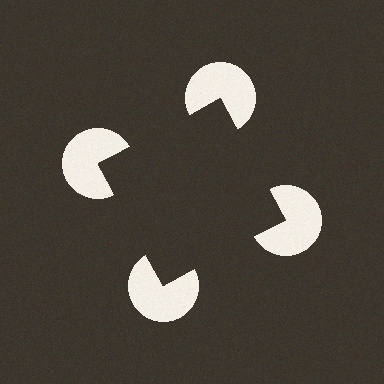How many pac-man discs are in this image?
There are 4 — one at each vertex of the illusory square.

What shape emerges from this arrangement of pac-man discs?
An illusory square — its edges are inferred from the aligned wedge cuts in the pac-man discs, not physically drawn.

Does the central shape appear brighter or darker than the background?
It typically appears slightly darker than the background, even though no actual brightness change is drawn.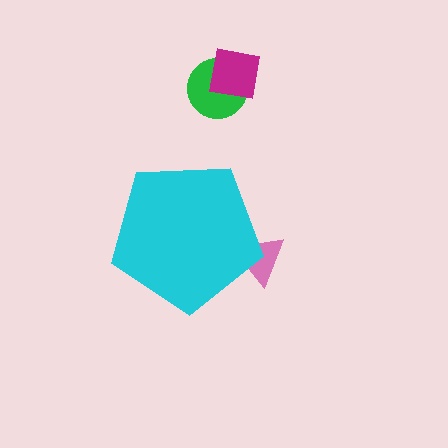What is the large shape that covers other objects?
A cyan pentagon.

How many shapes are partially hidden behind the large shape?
1 shape is partially hidden.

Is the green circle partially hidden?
No, the green circle is fully visible.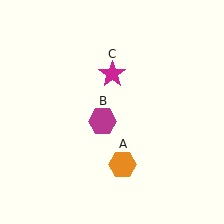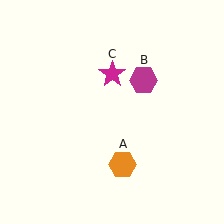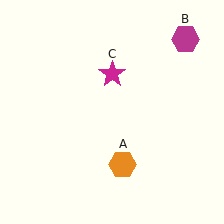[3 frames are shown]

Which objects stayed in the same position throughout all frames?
Orange hexagon (object A) and magenta star (object C) remained stationary.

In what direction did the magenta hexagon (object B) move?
The magenta hexagon (object B) moved up and to the right.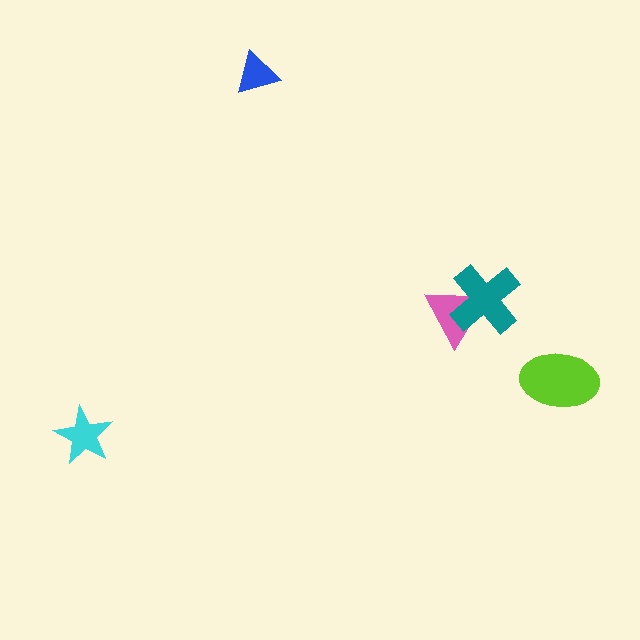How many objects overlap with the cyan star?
0 objects overlap with the cyan star.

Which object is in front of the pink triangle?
The teal cross is in front of the pink triangle.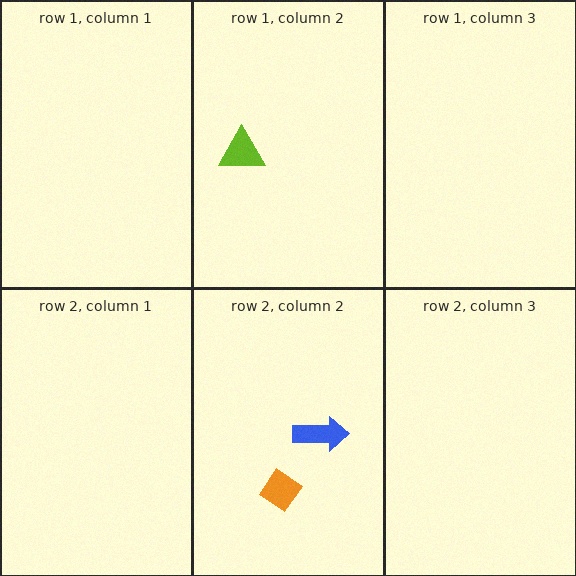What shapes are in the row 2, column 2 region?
The orange diamond, the blue arrow.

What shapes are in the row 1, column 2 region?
The lime triangle.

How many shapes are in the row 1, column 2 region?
1.